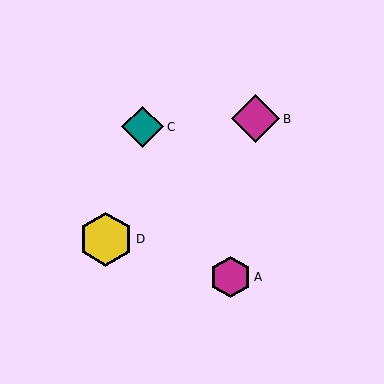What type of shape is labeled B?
Shape B is a magenta diamond.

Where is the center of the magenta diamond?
The center of the magenta diamond is at (256, 119).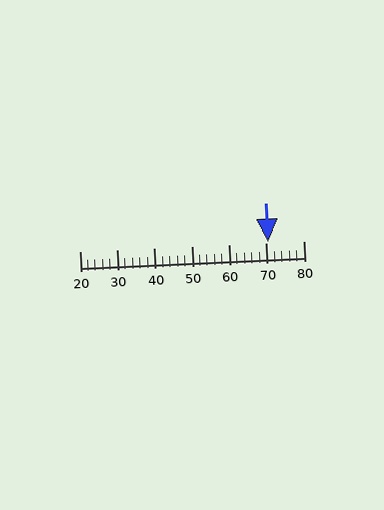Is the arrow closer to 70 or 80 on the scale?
The arrow is closer to 70.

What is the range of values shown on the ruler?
The ruler shows values from 20 to 80.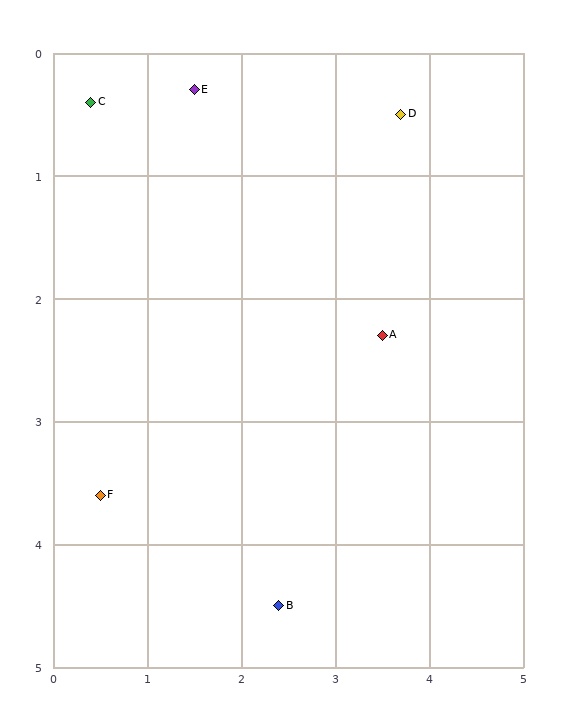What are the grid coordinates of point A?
Point A is at approximately (3.5, 2.3).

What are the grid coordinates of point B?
Point B is at approximately (2.4, 4.5).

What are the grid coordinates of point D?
Point D is at approximately (3.7, 0.5).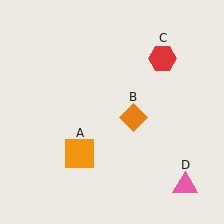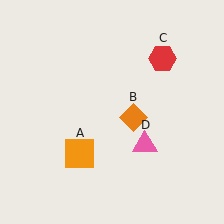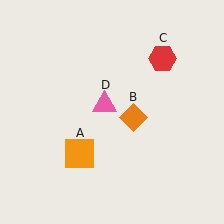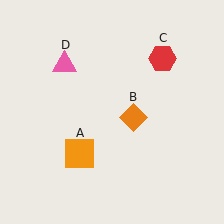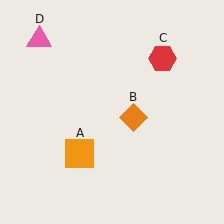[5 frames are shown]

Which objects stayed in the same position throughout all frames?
Orange square (object A) and orange diamond (object B) and red hexagon (object C) remained stationary.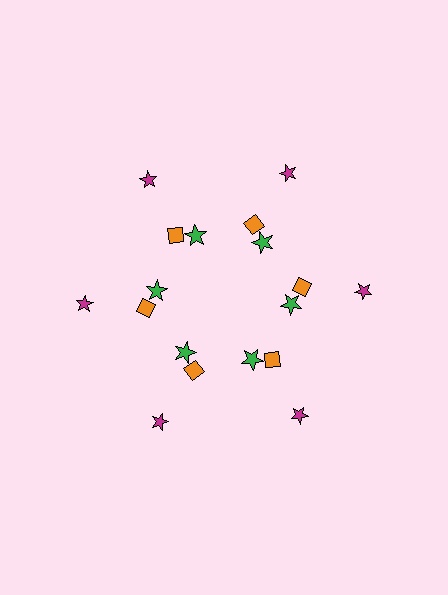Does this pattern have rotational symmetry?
Yes, this pattern has 6-fold rotational symmetry. It looks the same after rotating 60 degrees around the center.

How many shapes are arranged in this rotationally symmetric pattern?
There are 18 shapes, arranged in 6 groups of 3.